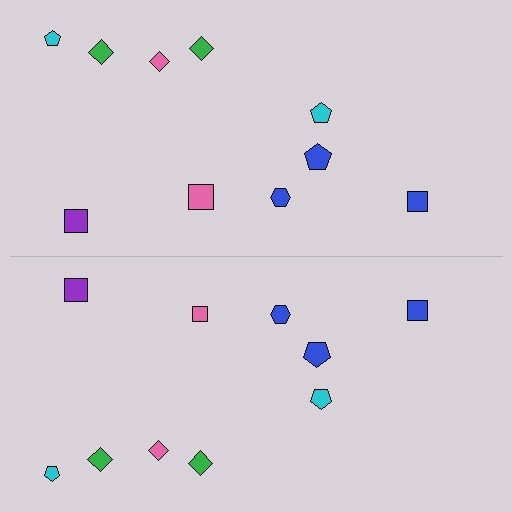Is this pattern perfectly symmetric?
No, the pattern is not perfectly symmetric. The pink square on the bottom side has a different size than its mirror counterpart.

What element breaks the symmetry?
The pink square on the bottom side has a different size than its mirror counterpart.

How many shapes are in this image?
There are 20 shapes in this image.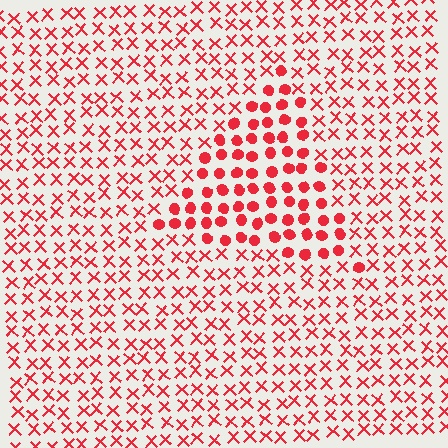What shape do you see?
I see a triangle.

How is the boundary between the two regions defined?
The boundary is defined by a change in element shape: circles inside vs. X marks outside. All elements share the same color and spacing.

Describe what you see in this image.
The image is filled with small red elements arranged in a uniform grid. A triangle-shaped region contains circles, while the surrounding area contains X marks. The boundary is defined purely by the change in element shape.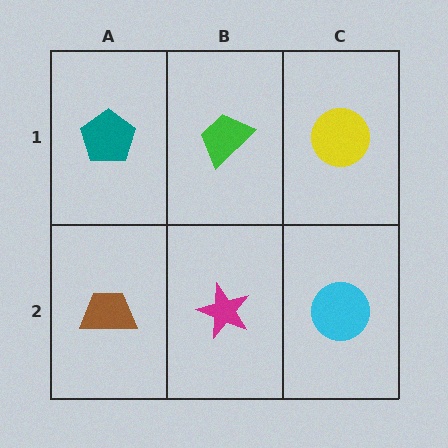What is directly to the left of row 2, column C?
A magenta star.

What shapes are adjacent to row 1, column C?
A cyan circle (row 2, column C), a green trapezoid (row 1, column B).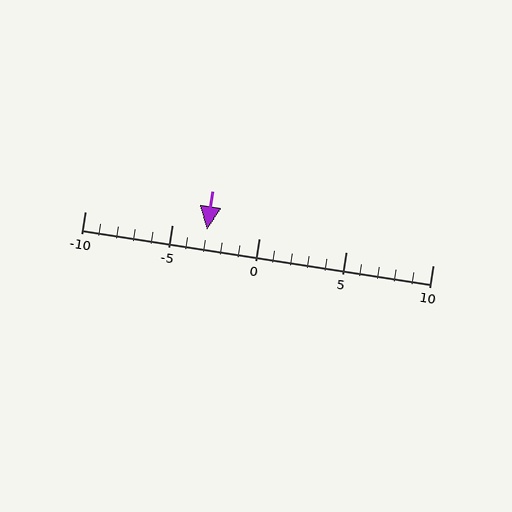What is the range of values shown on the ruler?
The ruler shows values from -10 to 10.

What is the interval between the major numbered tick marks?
The major tick marks are spaced 5 units apart.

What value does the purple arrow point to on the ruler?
The purple arrow points to approximately -3.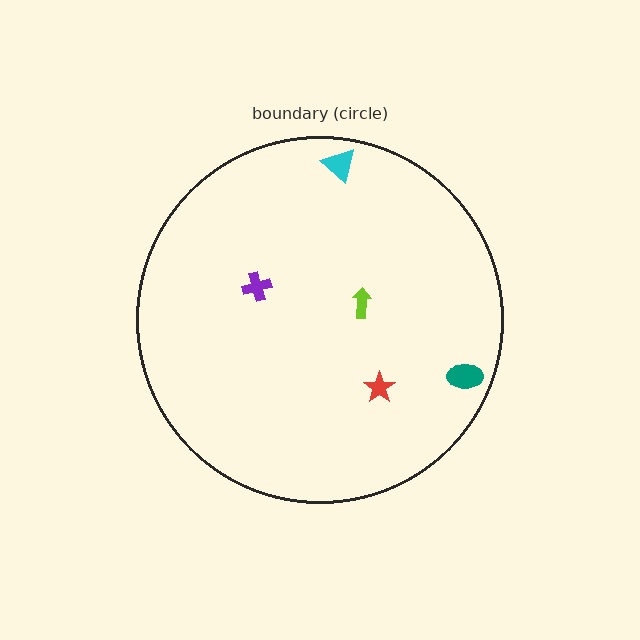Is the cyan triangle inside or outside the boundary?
Inside.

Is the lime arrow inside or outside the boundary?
Inside.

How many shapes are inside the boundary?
5 inside, 0 outside.